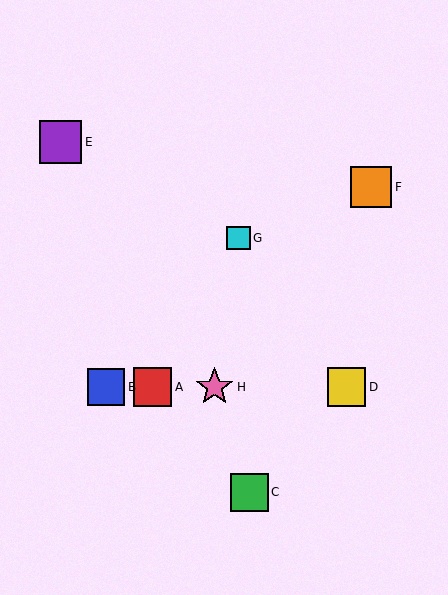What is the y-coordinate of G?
Object G is at y≈238.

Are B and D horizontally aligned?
Yes, both are at y≈387.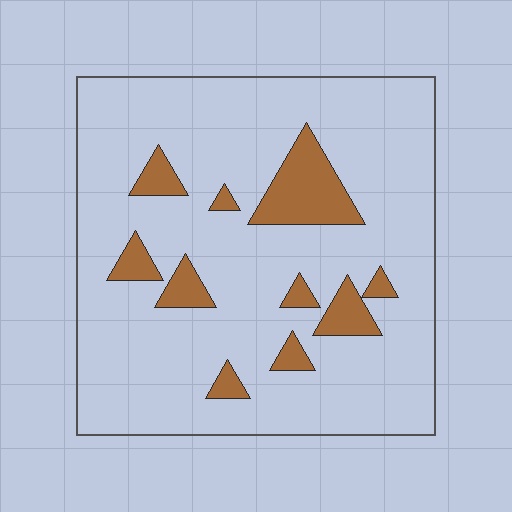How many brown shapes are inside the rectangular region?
10.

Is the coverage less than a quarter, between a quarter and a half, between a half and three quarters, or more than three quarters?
Less than a quarter.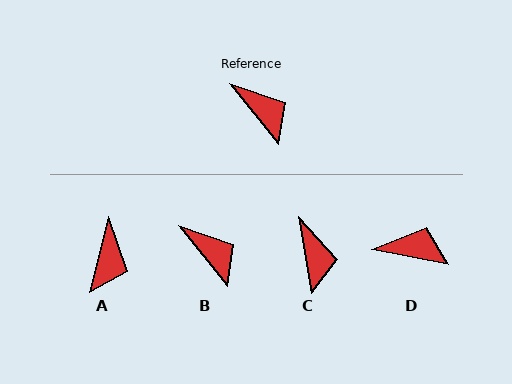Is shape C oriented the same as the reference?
No, it is off by about 29 degrees.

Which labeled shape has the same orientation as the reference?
B.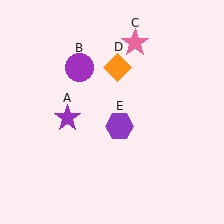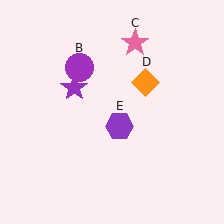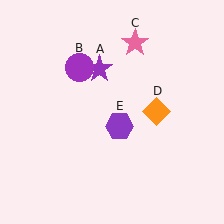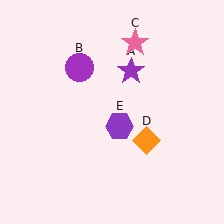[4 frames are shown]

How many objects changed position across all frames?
2 objects changed position: purple star (object A), orange diamond (object D).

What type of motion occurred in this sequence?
The purple star (object A), orange diamond (object D) rotated clockwise around the center of the scene.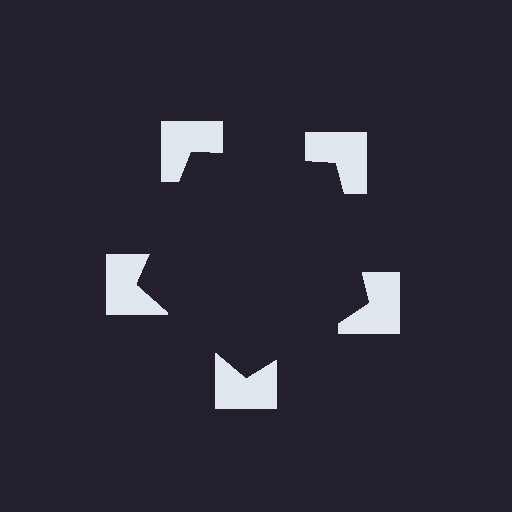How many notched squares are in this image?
There are 5 — one at each vertex of the illusory pentagon.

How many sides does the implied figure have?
5 sides.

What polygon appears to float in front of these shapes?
An illusory pentagon — its edges are inferred from the aligned wedge cuts in the notched squares, not physically drawn.